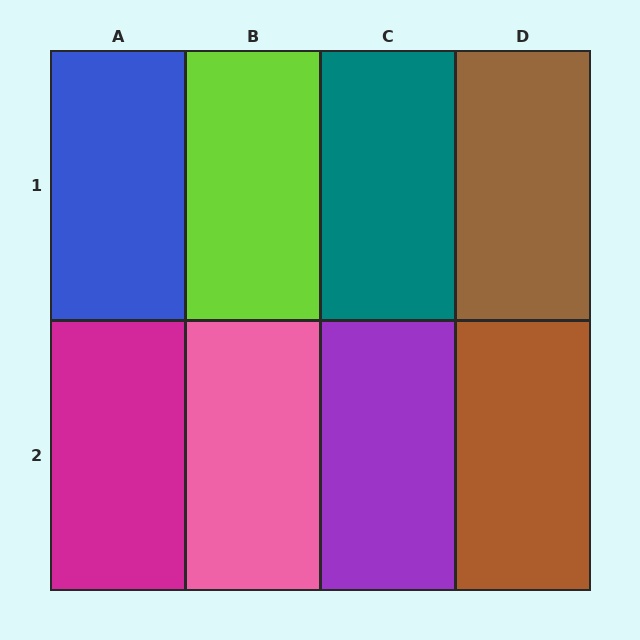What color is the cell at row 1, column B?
Lime.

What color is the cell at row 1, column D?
Brown.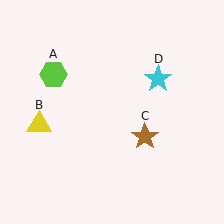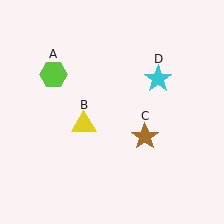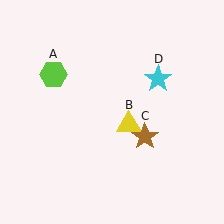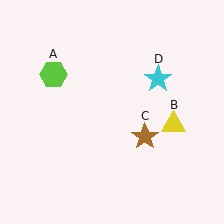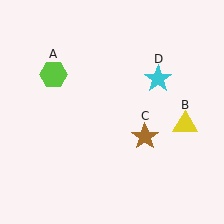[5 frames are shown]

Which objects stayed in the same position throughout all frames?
Lime hexagon (object A) and brown star (object C) and cyan star (object D) remained stationary.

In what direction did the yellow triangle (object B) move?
The yellow triangle (object B) moved right.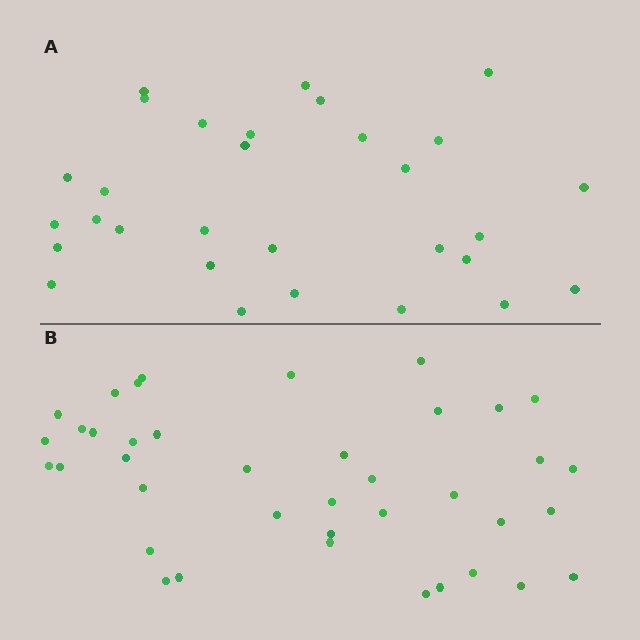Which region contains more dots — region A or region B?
Region B (the bottom region) has more dots.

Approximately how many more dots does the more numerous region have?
Region B has roughly 8 or so more dots than region A.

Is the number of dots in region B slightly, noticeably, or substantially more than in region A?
Region B has noticeably more, but not dramatically so. The ratio is roughly 1.3 to 1.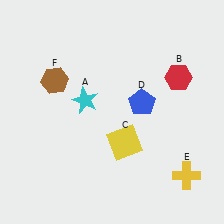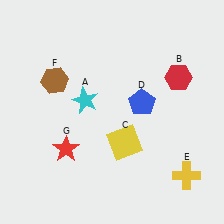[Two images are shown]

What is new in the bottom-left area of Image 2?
A red star (G) was added in the bottom-left area of Image 2.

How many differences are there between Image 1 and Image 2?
There is 1 difference between the two images.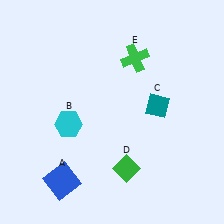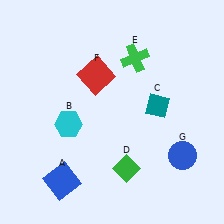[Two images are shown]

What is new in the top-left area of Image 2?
A red square (F) was added in the top-left area of Image 2.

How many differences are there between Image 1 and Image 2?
There are 2 differences between the two images.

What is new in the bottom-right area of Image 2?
A blue circle (G) was added in the bottom-right area of Image 2.